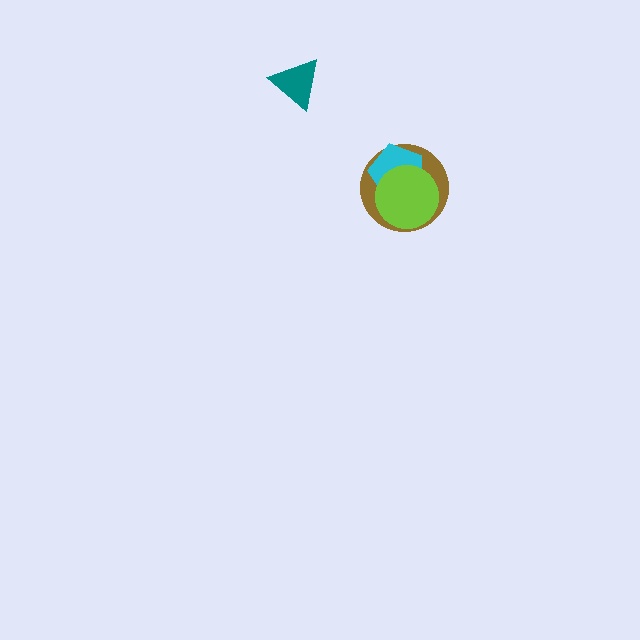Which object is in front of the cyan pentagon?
The lime circle is in front of the cyan pentagon.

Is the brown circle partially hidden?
Yes, it is partially covered by another shape.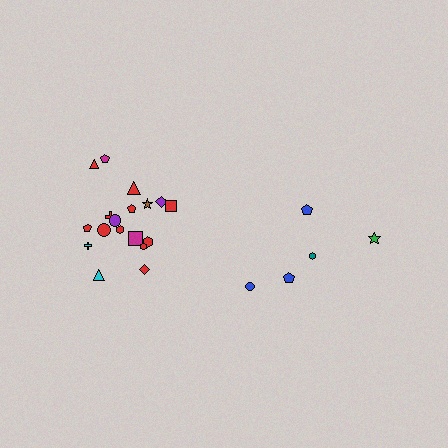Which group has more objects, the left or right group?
The left group.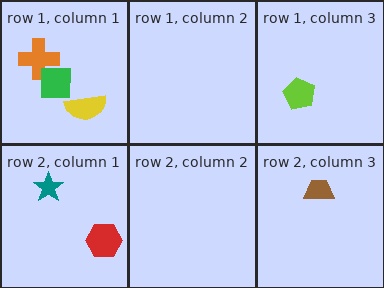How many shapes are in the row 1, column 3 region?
1.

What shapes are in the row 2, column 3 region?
The brown trapezoid.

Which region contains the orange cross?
The row 1, column 1 region.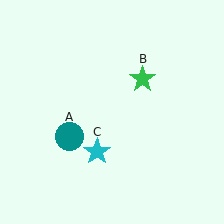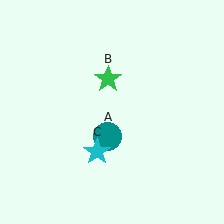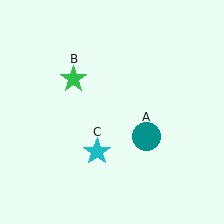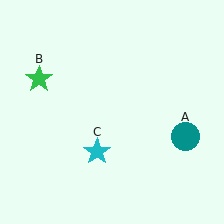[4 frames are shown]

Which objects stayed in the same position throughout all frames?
Cyan star (object C) remained stationary.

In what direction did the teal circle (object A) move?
The teal circle (object A) moved right.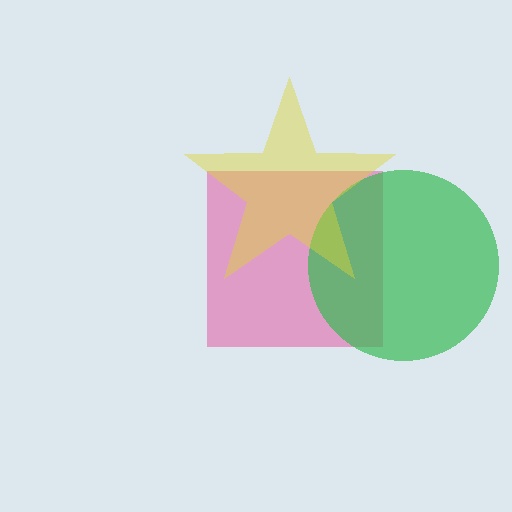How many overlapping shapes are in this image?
There are 3 overlapping shapes in the image.